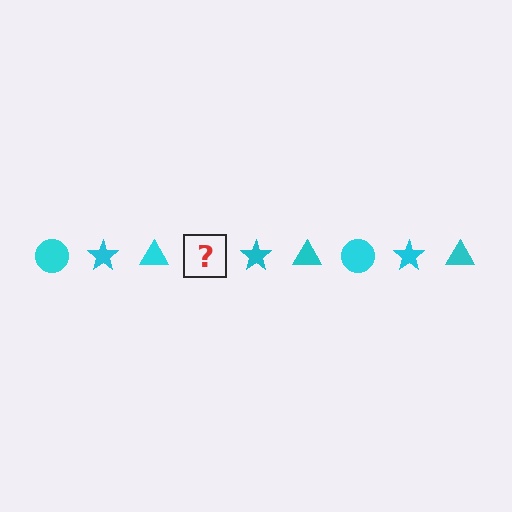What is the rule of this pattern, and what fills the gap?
The rule is that the pattern cycles through circle, star, triangle shapes in cyan. The gap should be filled with a cyan circle.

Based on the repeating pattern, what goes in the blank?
The blank should be a cyan circle.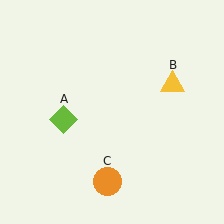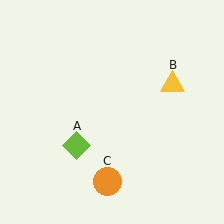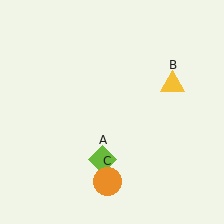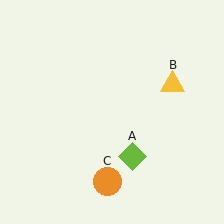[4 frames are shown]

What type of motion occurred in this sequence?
The lime diamond (object A) rotated counterclockwise around the center of the scene.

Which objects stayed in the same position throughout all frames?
Yellow triangle (object B) and orange circle (object C) remained stationary.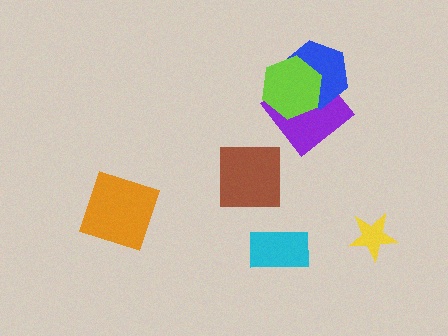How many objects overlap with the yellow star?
0 objects overlap with the yellow star.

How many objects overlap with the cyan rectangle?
0 objects overlap with the cyan rectangle.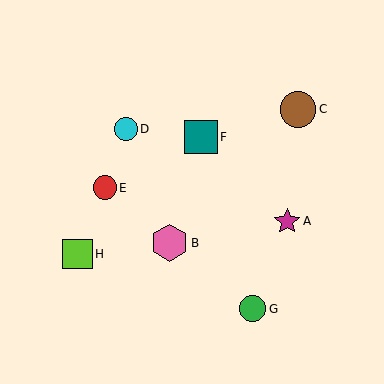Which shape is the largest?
The pink hexagon (labeled B) is the largest.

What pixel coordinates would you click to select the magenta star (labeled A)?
Click at (287, 221) to select the magenta star A.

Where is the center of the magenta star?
The center of the magenta star is at (287, 221).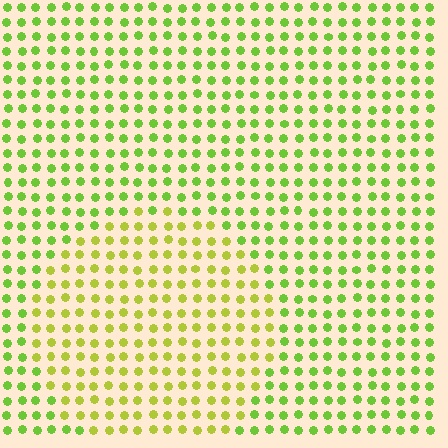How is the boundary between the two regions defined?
The boundary is defined purely by a slight shift in hue (about 27 degrees). Spacing, size, and orientation are identical on both sides.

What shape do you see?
I see a circle.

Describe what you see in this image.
The image is filled with small lime elements in a uniform arrangement. A circle-shaped region is visible where the elements are tinted to a slightly different hue, forming a subtle color boundary.